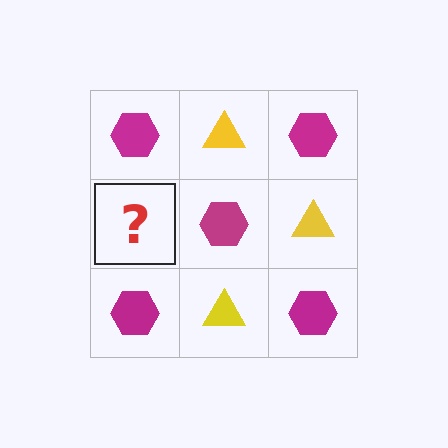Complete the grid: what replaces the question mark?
The question mark should be replaced with a yellow triangle.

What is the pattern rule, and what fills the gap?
The rule is that it alternates magenta hexagon and yellow triangle in a checkerboard pattern. The gap should be filled with a yellow triangle.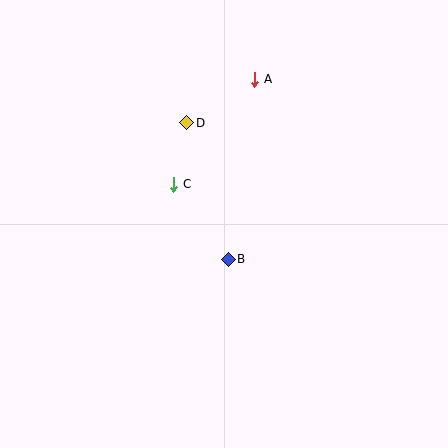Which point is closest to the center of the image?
Point B at (228, 259) is closest to the center.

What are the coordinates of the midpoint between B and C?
The midpoint between B and C is at (201, 222).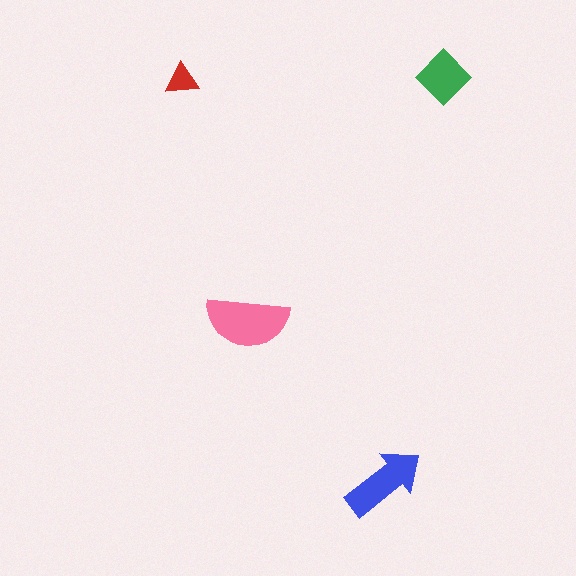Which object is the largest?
The pink semicircle.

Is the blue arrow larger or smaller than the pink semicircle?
Smaller.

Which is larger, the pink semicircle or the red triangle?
The pink semicircle.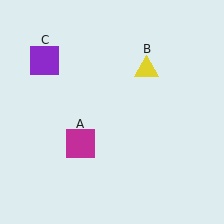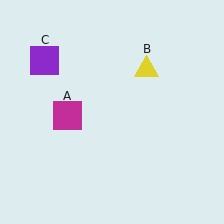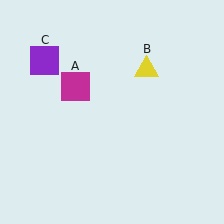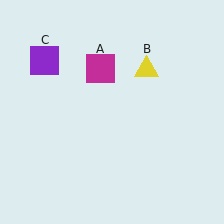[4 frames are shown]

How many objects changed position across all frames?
1 object changed position: magenta square (object A).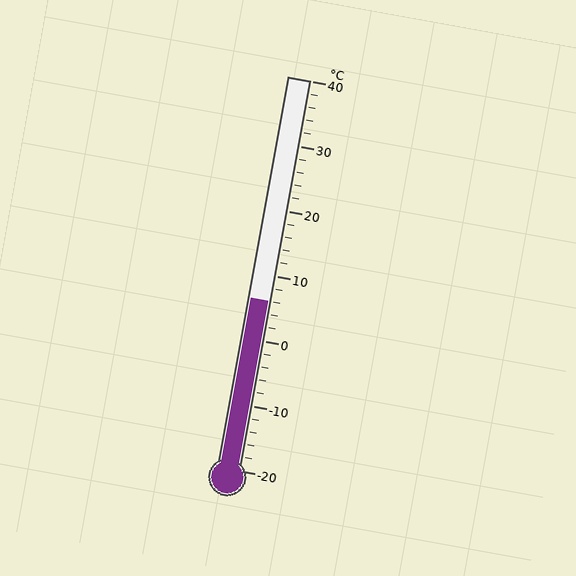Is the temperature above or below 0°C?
The temperature is above 0°C.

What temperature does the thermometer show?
The thermometer shows approximately 6°C.